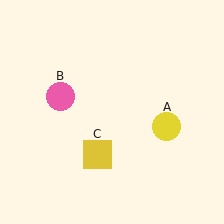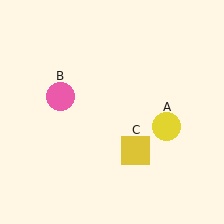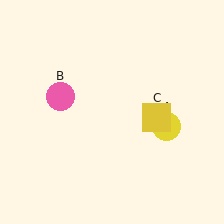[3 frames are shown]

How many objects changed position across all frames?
1 object changed position: yellow square (object C).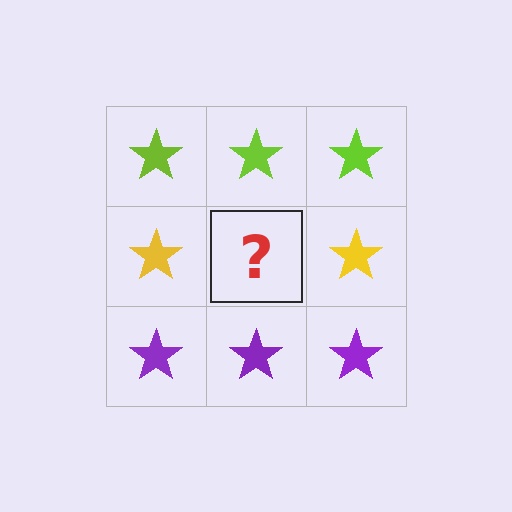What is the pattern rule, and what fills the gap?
The rule is that each row has a consistent color. The gap should be filled with a yellow star.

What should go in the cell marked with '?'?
The missing cell should contain a yellow star.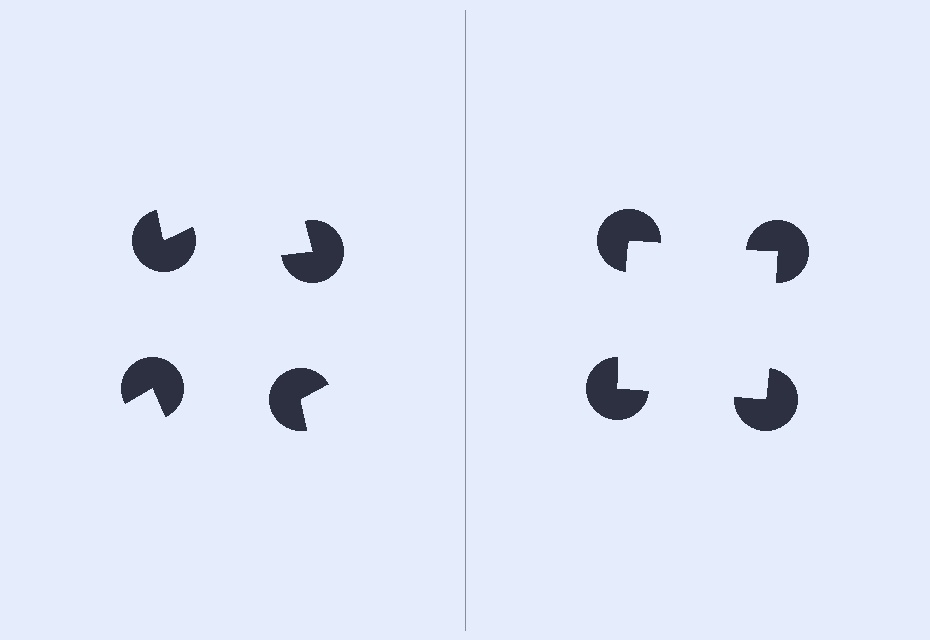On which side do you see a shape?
An illusory square appears on the right side. On the left side the wedge cuts are rotated, so no coherent shape forms.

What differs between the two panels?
The pac-man discs are positioned identically on both sides; only the wedge orientations differ. On the right they align to a square; on the left they are misaligned.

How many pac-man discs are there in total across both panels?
8 — 4 on each side.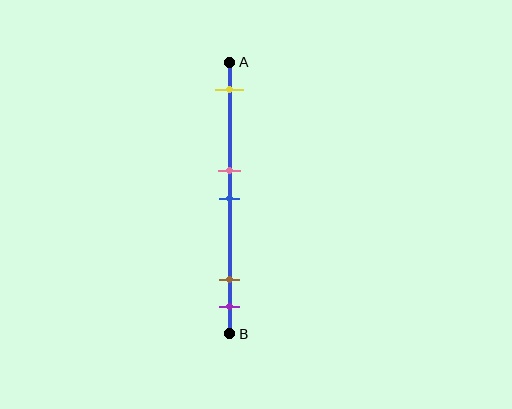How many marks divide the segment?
There are 5 marks dividing the segment.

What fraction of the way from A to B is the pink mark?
The pink mark is approximately 40% (0.4) of the way from A to B.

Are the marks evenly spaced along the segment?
No, the marks are not evenly spaced.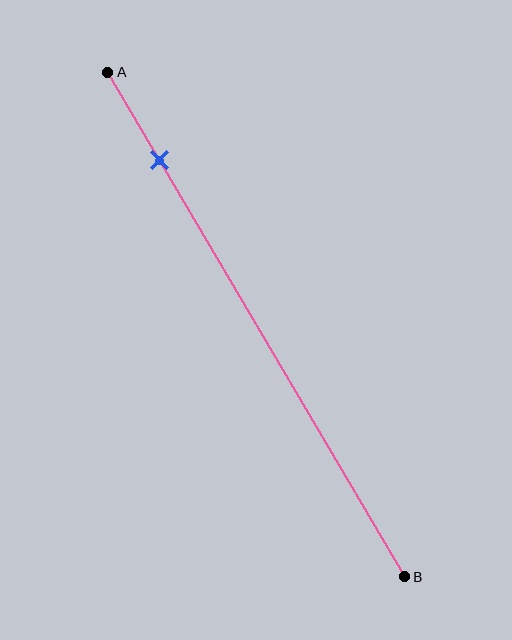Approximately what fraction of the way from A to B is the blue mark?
The blue mark is approximately 15% of the way from A to B.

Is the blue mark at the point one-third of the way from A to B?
No, the mark is at about 15% from A, not at the 33% one-third point.